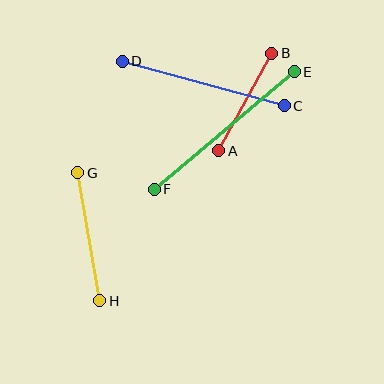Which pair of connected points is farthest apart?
Points E and F are farthest apart.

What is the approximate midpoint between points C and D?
The midpoint is at approximately (203, 83) pixels.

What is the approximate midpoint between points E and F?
The midpoint is at approximately (224, 130) pixels.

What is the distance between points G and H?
The distance is approximately 130 pixels.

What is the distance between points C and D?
The distance is approximately 168 pixels.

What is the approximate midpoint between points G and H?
The midpoint is at approximately (89, 237) pixels.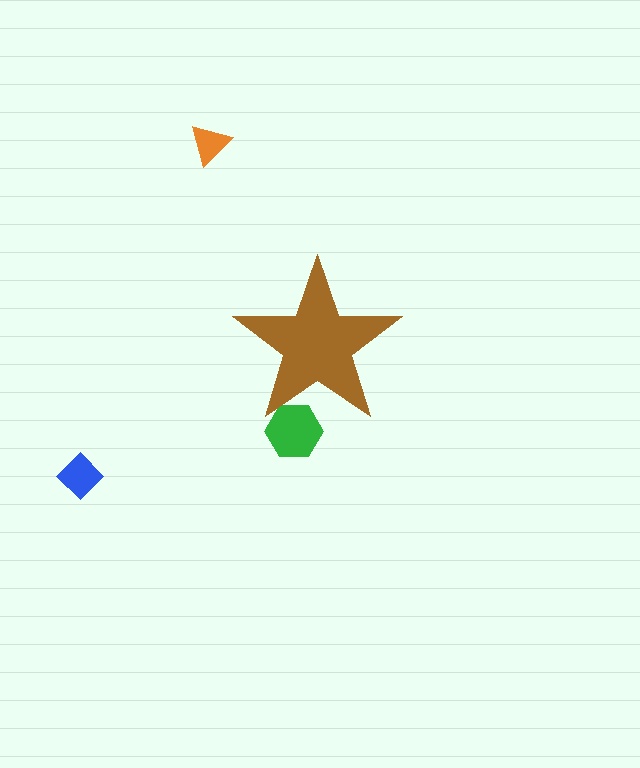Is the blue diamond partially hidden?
No, the blue diamond is fully visible.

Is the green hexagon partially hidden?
Yes, the green hexagon is partially hidden behind the brown star.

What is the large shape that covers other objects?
A brown star.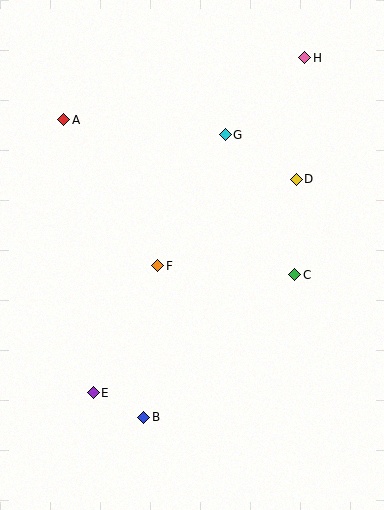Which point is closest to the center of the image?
Point F at (158, 266) is closest to the center.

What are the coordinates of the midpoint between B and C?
The midpoint between B and C is at (219, 346).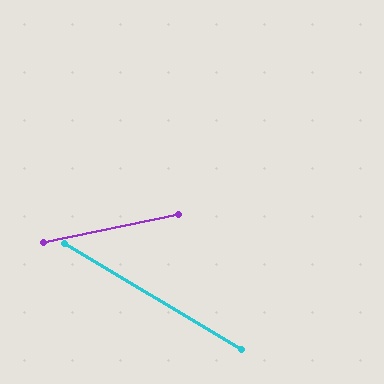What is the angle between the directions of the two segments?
Approximately 42 degrees.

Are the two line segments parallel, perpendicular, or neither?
Neither parallel nor perpendicular — they differ by about 42°.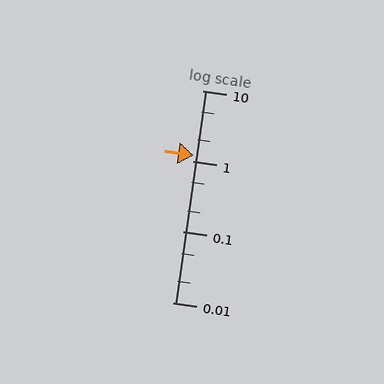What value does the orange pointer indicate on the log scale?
The pointer indicates approximately 1.2.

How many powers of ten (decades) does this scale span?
The scale spans 3 decades, from 0.01 to 10.